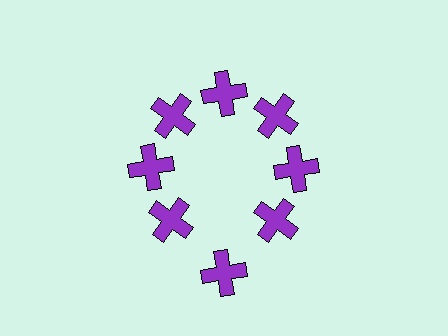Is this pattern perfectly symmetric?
No. The 8 purple crosses are arranged in a ring, but one element near the 6 o'clock position is pushed outward from the center, breaking the 8-fold rotational symmetry.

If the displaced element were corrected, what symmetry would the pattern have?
It would have 8-fold rotational symmetry — the pattern would map onto itself every 45 degrees.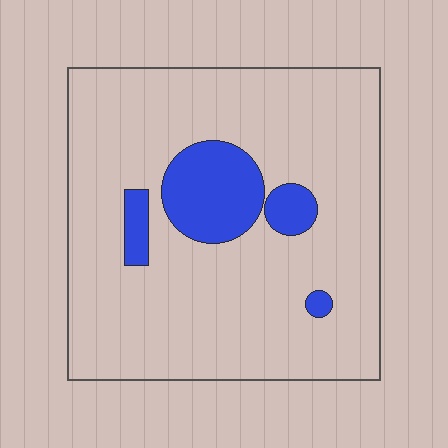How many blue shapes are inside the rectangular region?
4.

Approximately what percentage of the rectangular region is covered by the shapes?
Approximately 15%.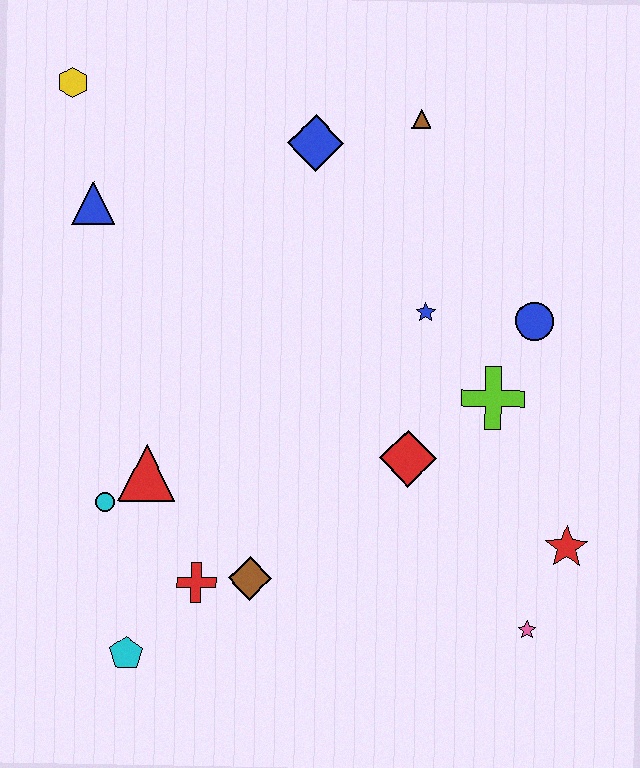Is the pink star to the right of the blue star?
Yes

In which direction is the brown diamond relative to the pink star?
The brown diamond is to the left of the pink star.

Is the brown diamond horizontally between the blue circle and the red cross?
Yes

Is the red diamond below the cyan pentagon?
No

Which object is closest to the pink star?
The red star is closest to the pink star.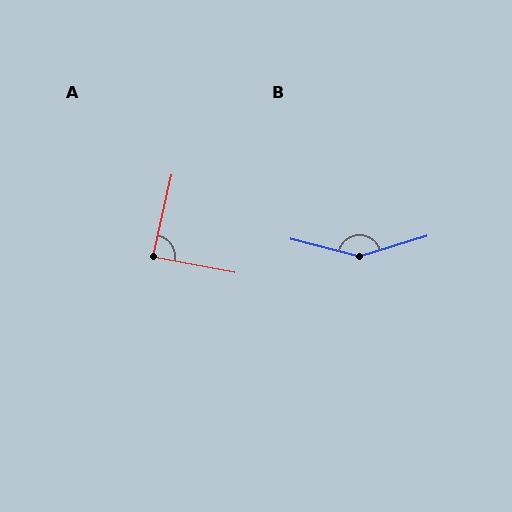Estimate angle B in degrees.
Approximately 149 degrees.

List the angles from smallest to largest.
A (87°), B (149°).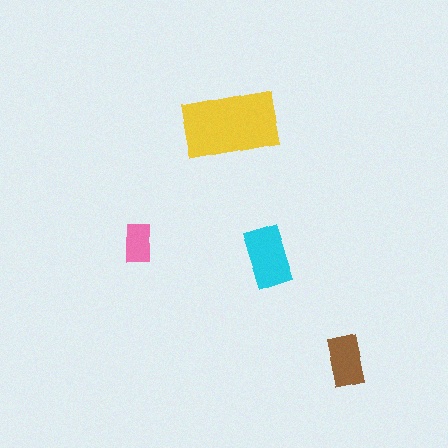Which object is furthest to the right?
The brown rectangle is rightmost.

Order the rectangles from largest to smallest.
the yellow one, the cyan one, the brown one, the pink one.